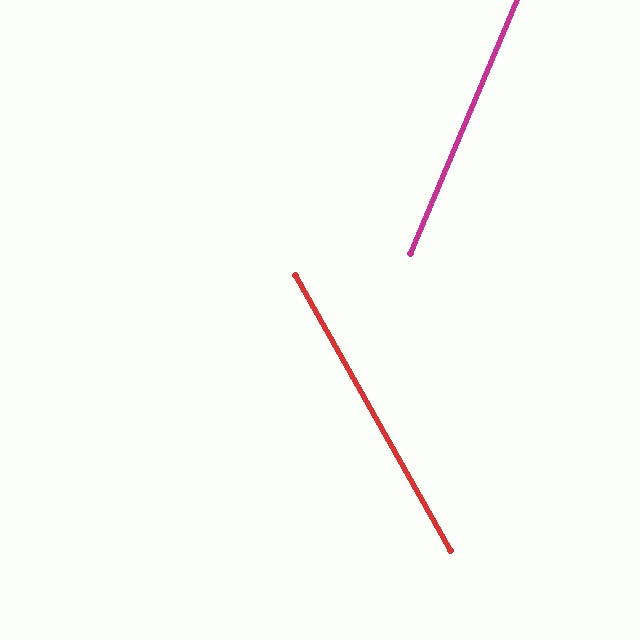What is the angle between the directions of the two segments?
Approximately 52 degrees.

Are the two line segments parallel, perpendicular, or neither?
Neither parallel nor perpendicular — they differ by about 52°.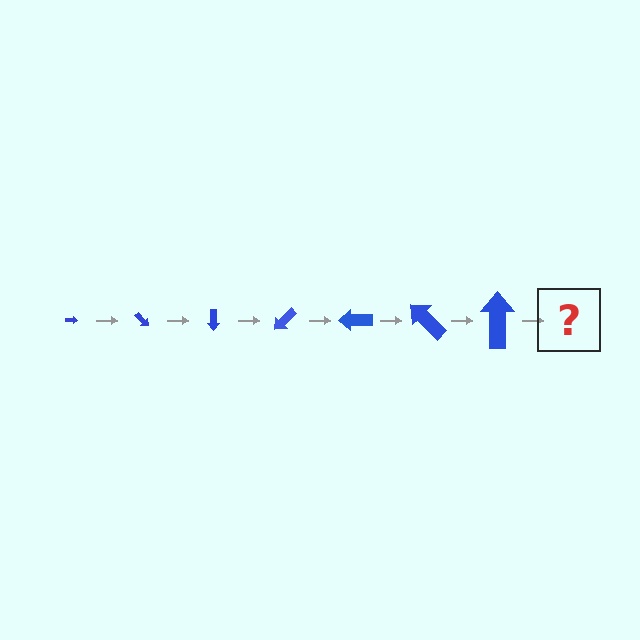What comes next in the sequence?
The next element should be an arrow, larger than the previous one and rotated 315 degrees from the start.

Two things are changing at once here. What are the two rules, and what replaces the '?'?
The two rules are that the arrow grows larger each step and it rotates 45 degrees each step. The '?' should be an arrow, larger than the previous one and rotated 315 degrees from the start.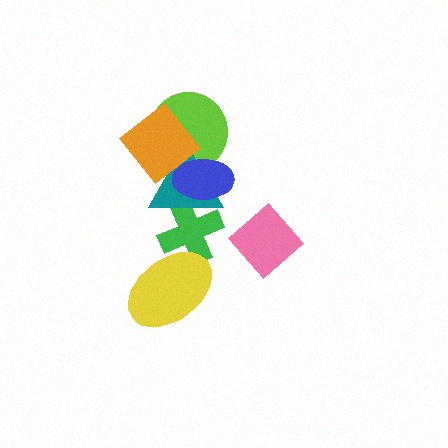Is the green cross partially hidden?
Yes, it is partially covered by another shape.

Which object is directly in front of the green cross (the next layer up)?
The teal triangle is directly in front of the green cross.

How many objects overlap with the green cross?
3 objects overlap with the green cross.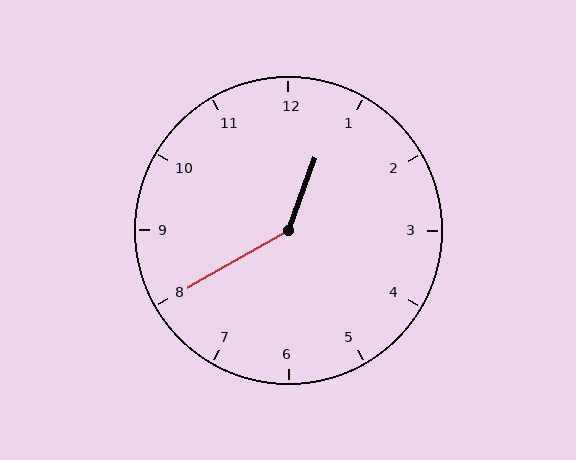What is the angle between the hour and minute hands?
Approximately 140 degrees.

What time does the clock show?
12:40.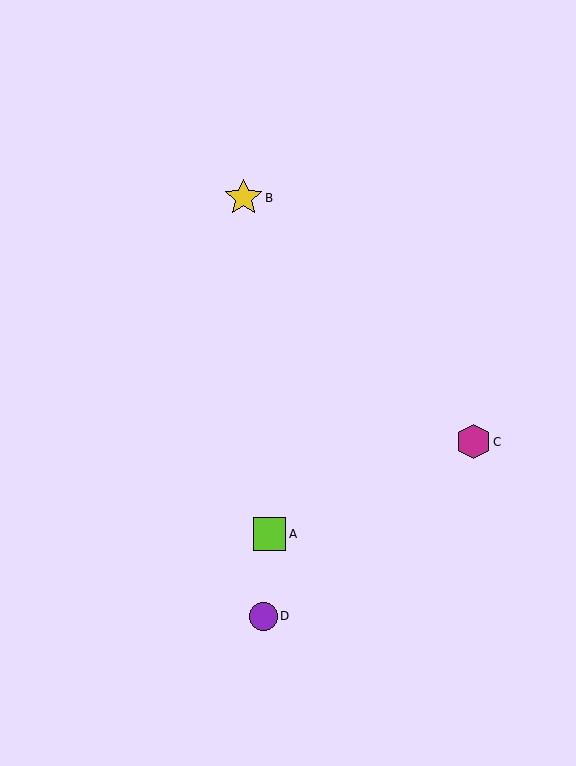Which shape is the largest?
The yellow star (labeled B) is the largest.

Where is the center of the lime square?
The center of the lime square is at (269, 534).